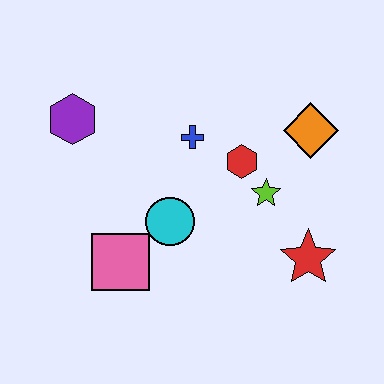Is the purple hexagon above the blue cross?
Yes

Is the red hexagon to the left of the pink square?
No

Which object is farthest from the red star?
The purple hexagon is farthest from the red star.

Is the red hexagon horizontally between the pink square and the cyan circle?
No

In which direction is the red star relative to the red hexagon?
The red star is below the red hexagon.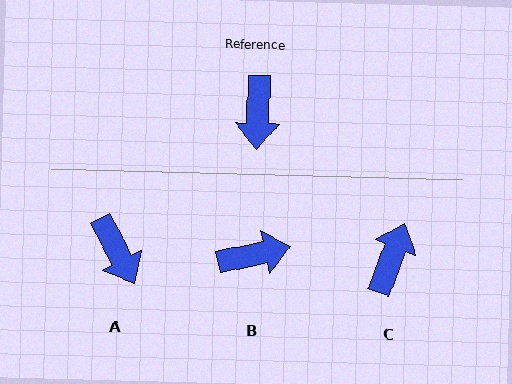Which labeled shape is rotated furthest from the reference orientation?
C, about 162 degrees away.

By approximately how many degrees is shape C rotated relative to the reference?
Approximately 162 degrees counter-clockwise.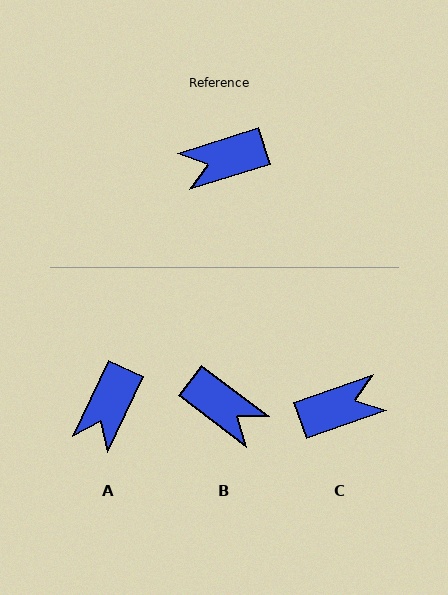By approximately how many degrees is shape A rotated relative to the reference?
Approximately 47 degrees counter-clockwise.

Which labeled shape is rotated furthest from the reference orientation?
C, about 178 degrees away.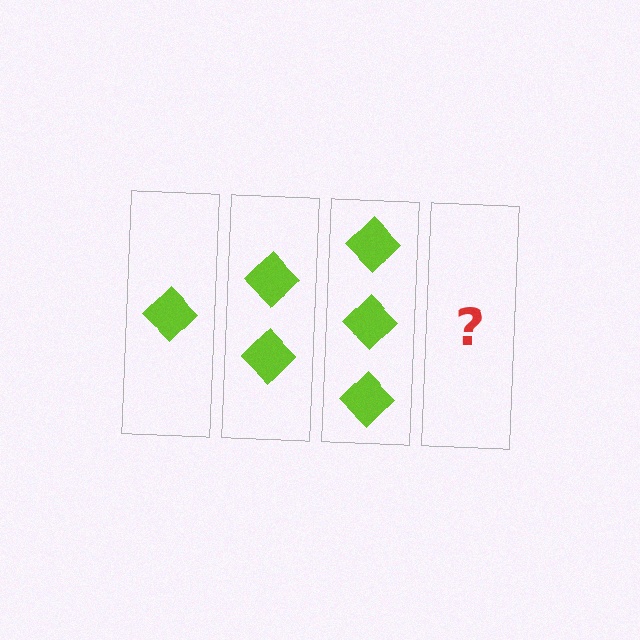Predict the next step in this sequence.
The next step is 4 diamonds.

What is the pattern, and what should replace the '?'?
The pattern is that each step adds one more diamond. The '?' should be 4 diamonds.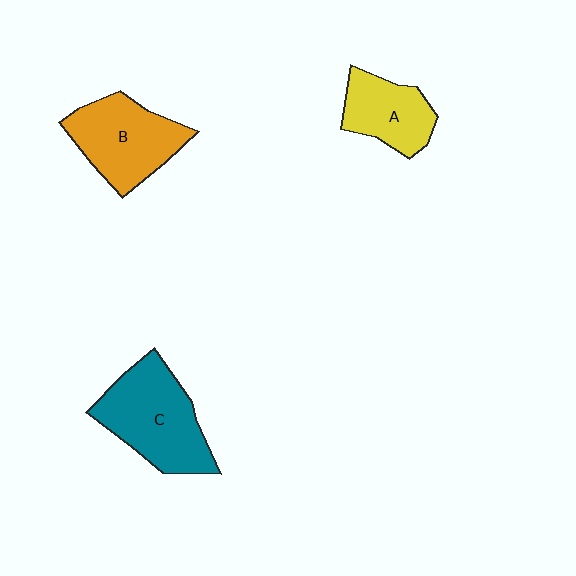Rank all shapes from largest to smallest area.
From largest to smallest: C (teal), B (orange), A (yellow).